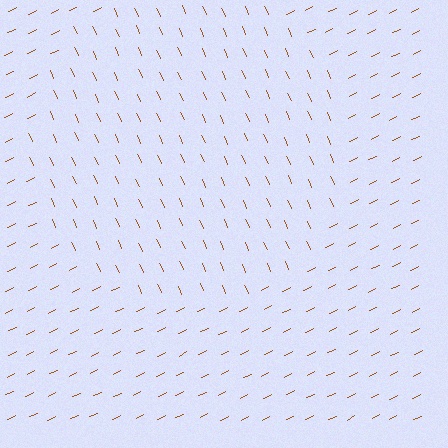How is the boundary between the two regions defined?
The boundary is defined purely by a change in line orientation (approximately 88 degrees difference). All lines are the same color and thickness.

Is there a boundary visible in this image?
Yes, there is a texture boundary formed by a change in line orientation.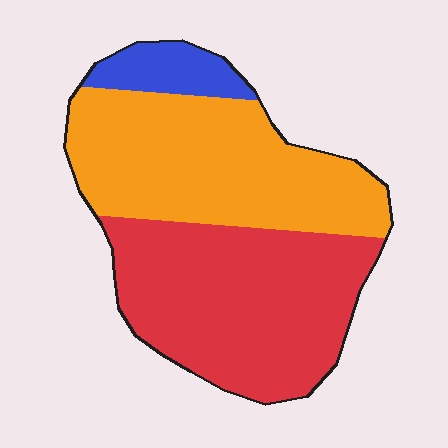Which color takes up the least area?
Blue, at roughly 10%.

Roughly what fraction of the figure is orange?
Orange covers 44% of the figure.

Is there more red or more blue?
Red.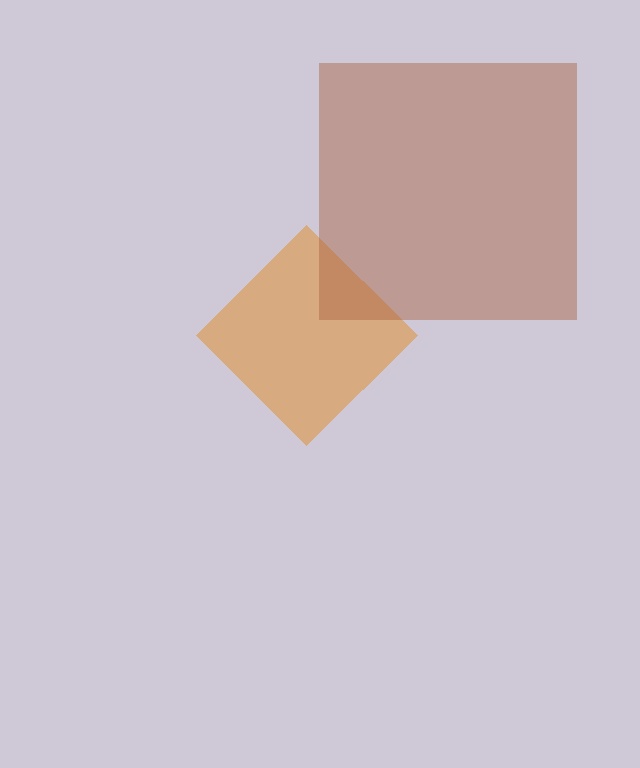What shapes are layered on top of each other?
The layered shapes are: an orange diamond, a brown square.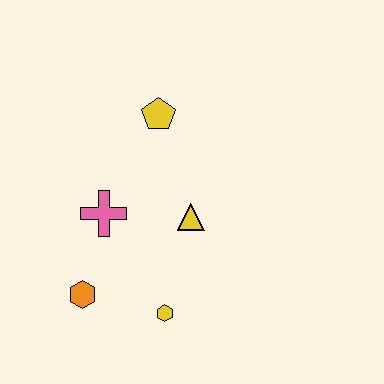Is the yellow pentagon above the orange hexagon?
Yes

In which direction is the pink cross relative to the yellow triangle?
The pink cross is to the left of the yellow triangle.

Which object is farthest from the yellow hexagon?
The yellow pentagon is farthest from the yellow hexagon.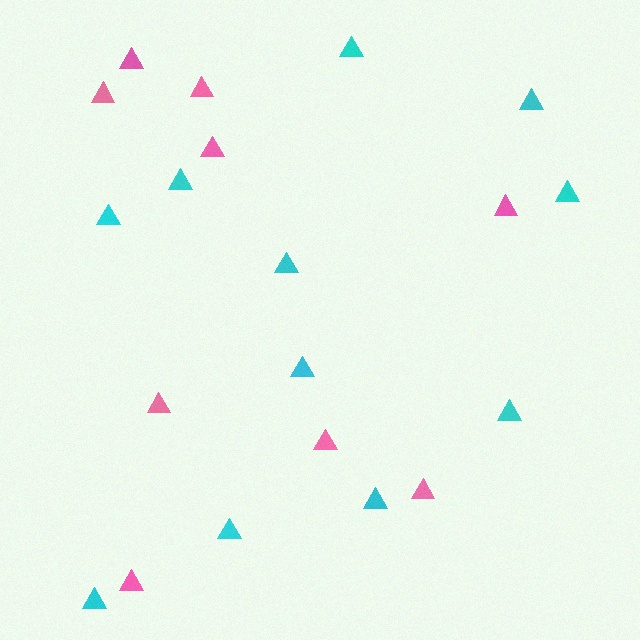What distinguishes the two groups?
There are 2 groups: one group of cyan triangles (11) and one group of pink triangles (9).